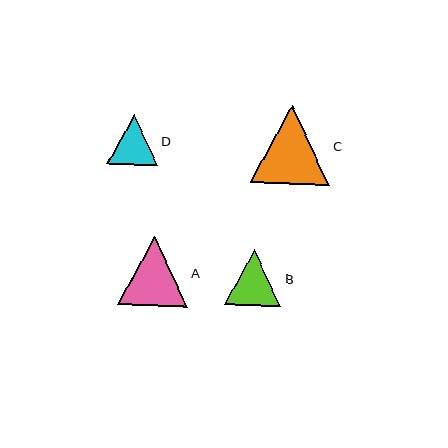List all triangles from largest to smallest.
From largest to smallest: C, A, B, D.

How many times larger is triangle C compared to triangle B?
Triangle C is approximately 1.4 times the size of triangle B.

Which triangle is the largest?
Triangle C is the largest with a size of approximately 79 pixels.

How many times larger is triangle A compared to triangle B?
Triangle A is approximately 1.2 times the size of triangle B.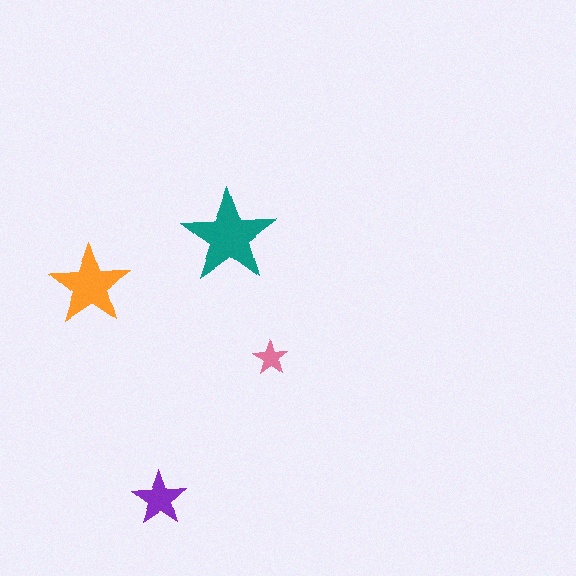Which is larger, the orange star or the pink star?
The orange one.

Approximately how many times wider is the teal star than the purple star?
About 2 times wider.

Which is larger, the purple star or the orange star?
The orange one.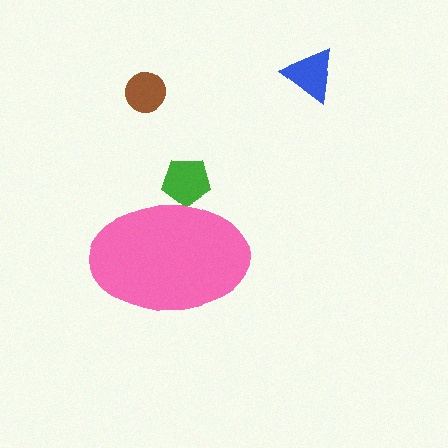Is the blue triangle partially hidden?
No, the blue triangle is fully visible.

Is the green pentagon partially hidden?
Yes, the green pentagon is partially hidden behind the pink ellipse.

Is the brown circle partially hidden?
No, the brown circle is fully visible.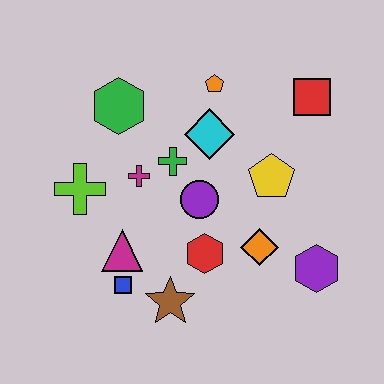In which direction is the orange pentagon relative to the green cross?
The orange pentagon is above the green cross.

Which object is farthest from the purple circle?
The red square is farthest from the purple circle.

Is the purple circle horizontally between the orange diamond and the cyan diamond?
No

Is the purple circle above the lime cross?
No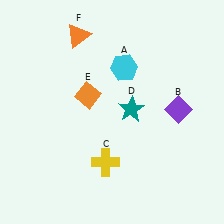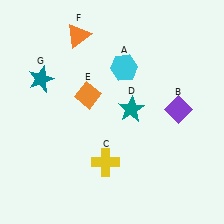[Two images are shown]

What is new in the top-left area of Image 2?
A teal star (G) was added in the top-left area of Image 2.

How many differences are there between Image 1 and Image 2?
There is 1 difference between the two images.